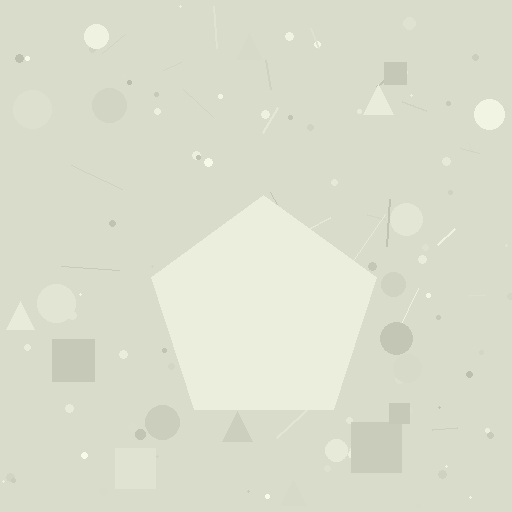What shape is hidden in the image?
A pentagon is hidden in the image.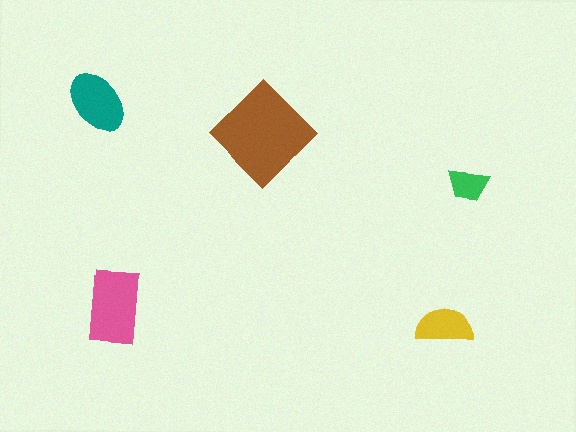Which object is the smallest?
The green trapezoid.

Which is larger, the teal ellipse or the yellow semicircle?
The teal ellipse.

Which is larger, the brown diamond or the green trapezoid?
The brown diamond.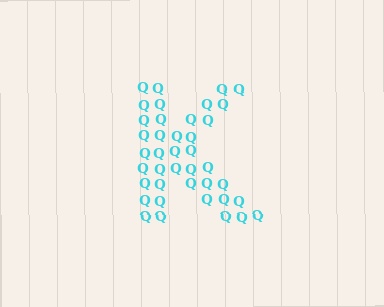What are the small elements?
The small elements are letter Q's.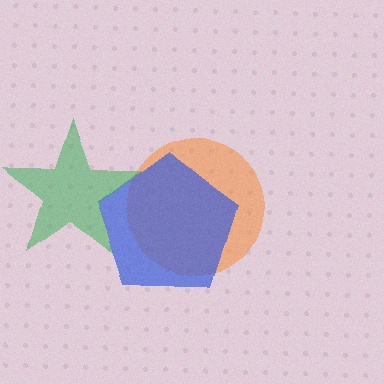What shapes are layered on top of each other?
The layered shapes are: an orange circle, a blue pentagon, a green star.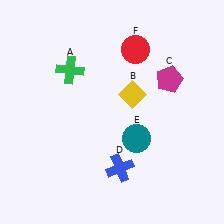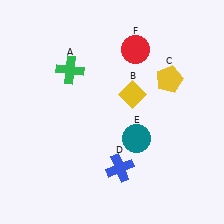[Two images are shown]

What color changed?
The pentagon (C) changed from magenta in Image 1 to yellow in Image 2.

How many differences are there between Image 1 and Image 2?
There is 1 difference between the two images.